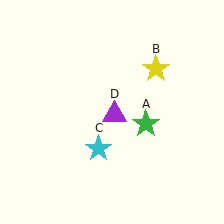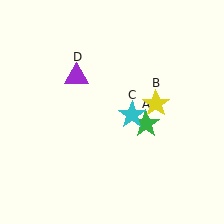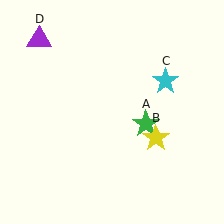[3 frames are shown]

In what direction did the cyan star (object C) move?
The cyan star (object C) moved up and to the right.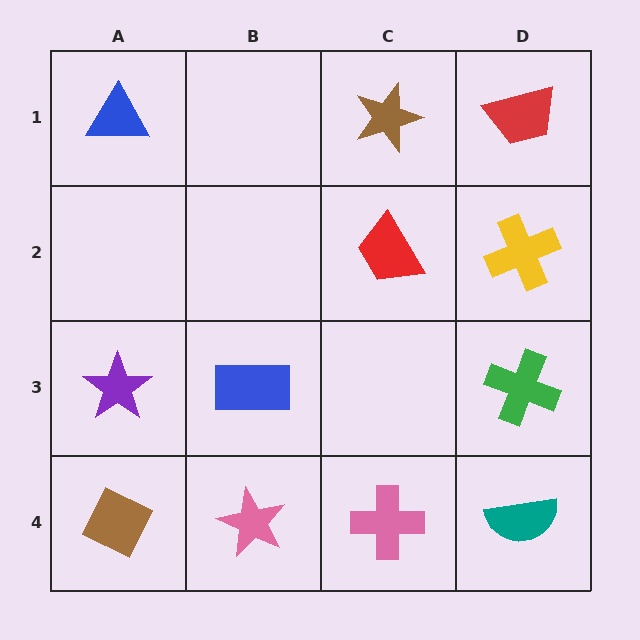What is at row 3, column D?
A green cross.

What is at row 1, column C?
A brown star.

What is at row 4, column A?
A brown diamond.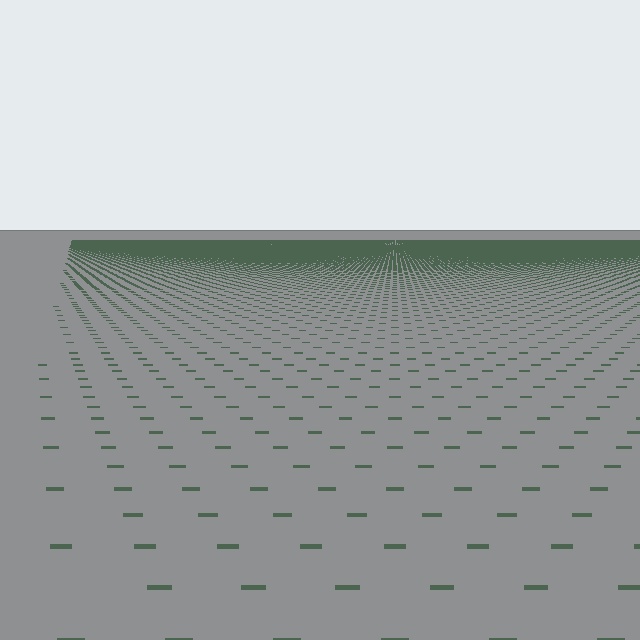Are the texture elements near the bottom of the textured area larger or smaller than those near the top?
Larger. Near the bottom, elements are closer to the viewer and appear at a bigger on-screen size.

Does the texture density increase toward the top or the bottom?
Density increases toward the top.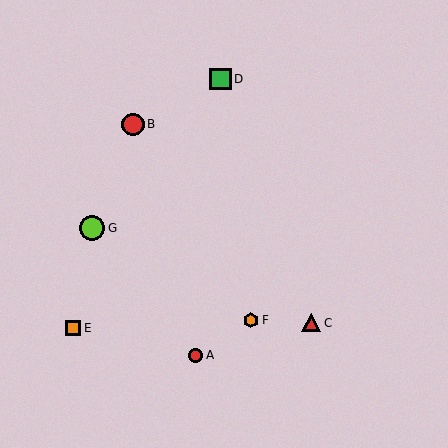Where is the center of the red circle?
The center of the red circle is at (196, 355).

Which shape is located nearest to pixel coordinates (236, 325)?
The orange hexagon (labeled F) at (251, 320) is nearest to that location.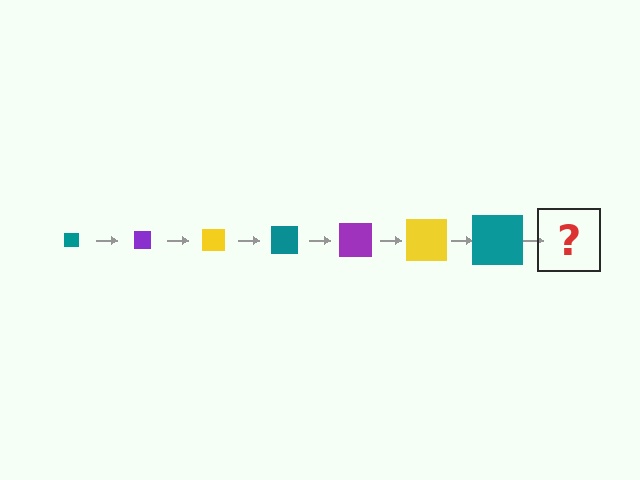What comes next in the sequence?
The next element should be a purple square, larger than the previous one.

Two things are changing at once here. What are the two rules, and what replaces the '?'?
The two rules are that the square grows larger each step and the color cycles through teal, purple, and yellow. The '?' should be a purple square, larger than the previous one.